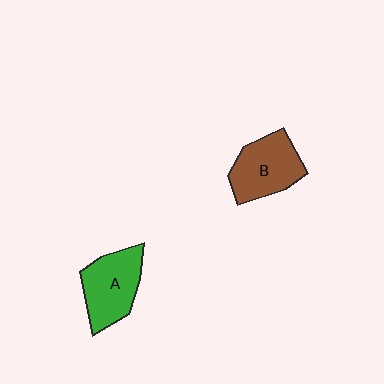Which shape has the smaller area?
Shape B (brown).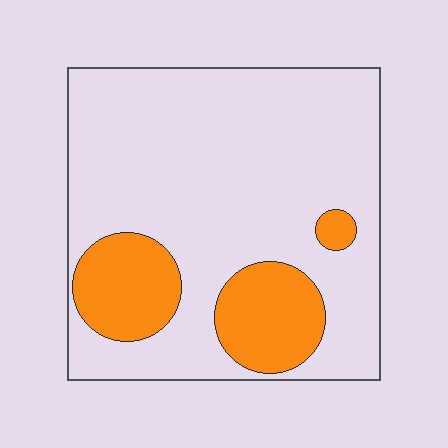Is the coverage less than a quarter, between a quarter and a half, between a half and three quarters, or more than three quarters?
Less than a quarter.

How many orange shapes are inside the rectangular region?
3.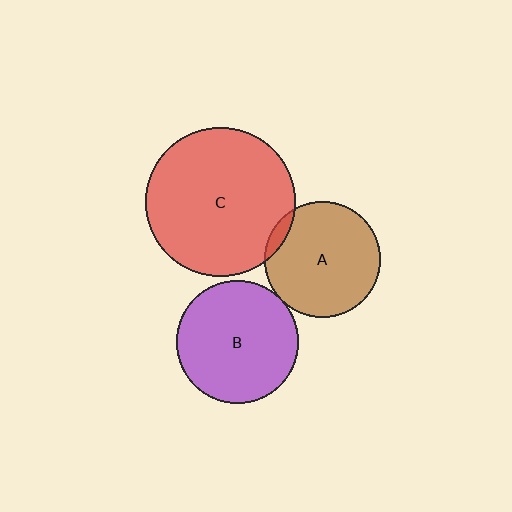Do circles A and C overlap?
Yes.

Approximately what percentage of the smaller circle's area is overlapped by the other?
Approximately 5%.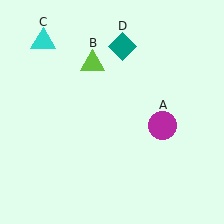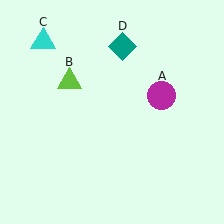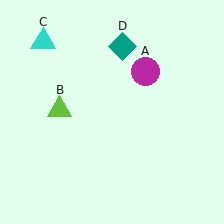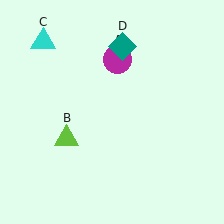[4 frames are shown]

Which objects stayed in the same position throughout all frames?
Cyan triangle (object C) and teal diamond (object D) remained stationary.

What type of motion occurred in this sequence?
The magenta circle (object A), lime triangle (object B) rotated counterclockwise around the center of the scene.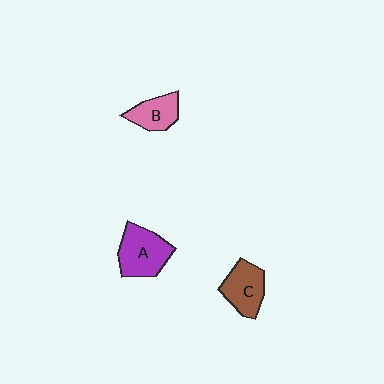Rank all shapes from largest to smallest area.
From largest to smallest: A (purple), C (brown), B (pink).